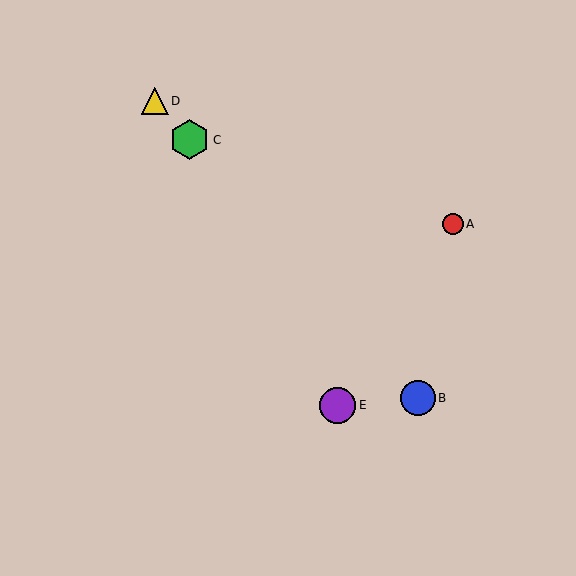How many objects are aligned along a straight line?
3 objects (B, C, D) are aligned along a straight line.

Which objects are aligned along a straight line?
Objects B, C, D are aligned along a straight line.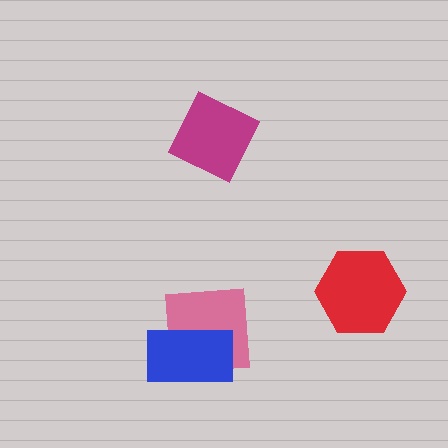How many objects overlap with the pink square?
1 object overlaps with the pink square.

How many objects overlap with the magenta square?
0 objects overlap with the magenta square.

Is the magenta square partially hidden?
No, no other shape covers it.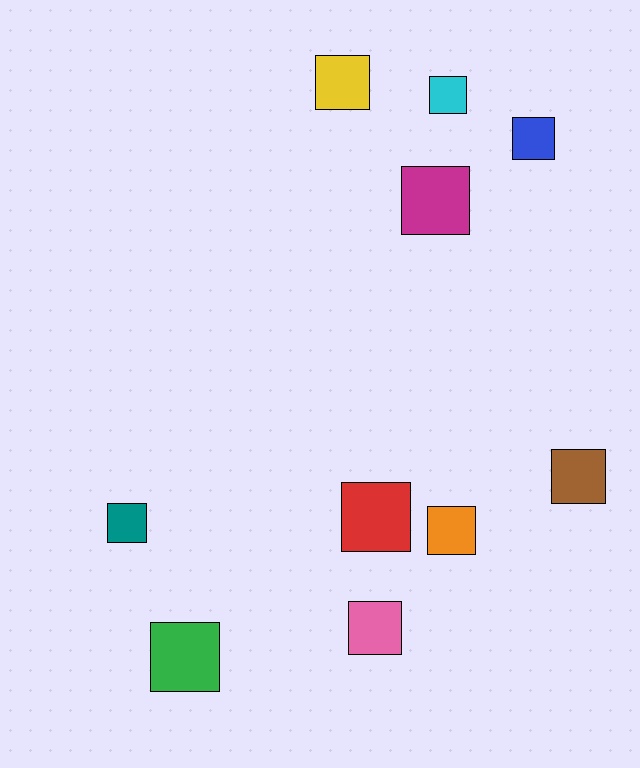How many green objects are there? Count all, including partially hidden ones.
There is 1 green object.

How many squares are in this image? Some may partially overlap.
There are 10 squares.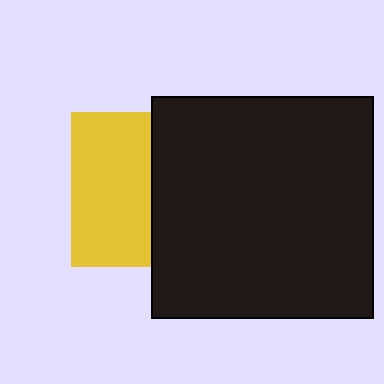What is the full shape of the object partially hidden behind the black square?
The partially hidden object is a yellow square.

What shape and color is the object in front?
The object in front is a black square.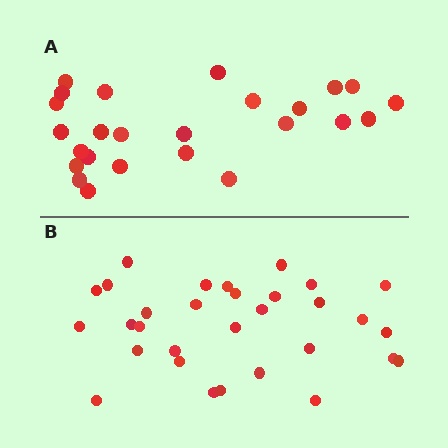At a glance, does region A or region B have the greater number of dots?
Region B (the bottom region) has more dots.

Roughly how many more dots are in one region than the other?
Region B has about 6 more dots than region A.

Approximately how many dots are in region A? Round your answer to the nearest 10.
About 20 dots. (The exact count is 25, which rounds to 20.)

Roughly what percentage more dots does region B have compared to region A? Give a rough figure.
About 25% more.